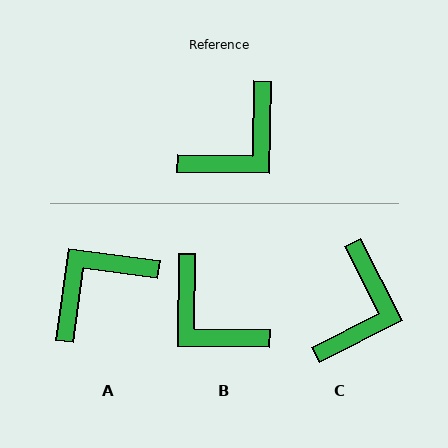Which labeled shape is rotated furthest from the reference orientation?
A, about 173 degrees away.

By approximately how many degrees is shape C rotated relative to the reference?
Approximately 28 degrees counter-clockwise.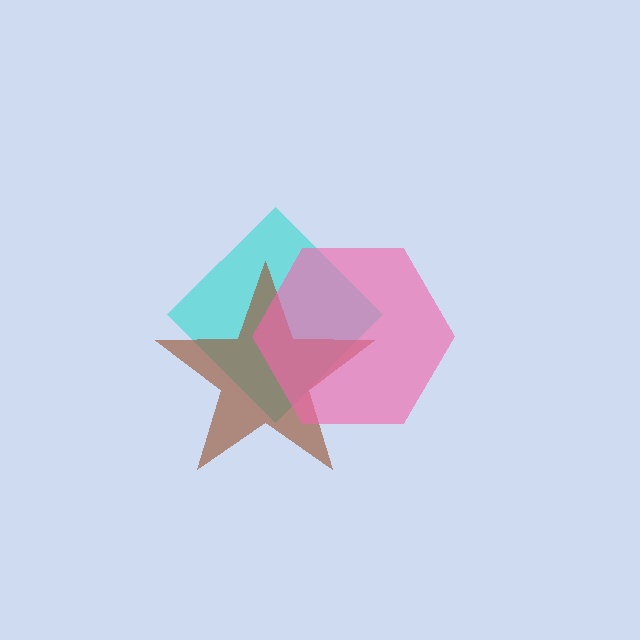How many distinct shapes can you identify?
There are 3 distinct shapes: a cyan diamond, a brown star, a pink hexagon.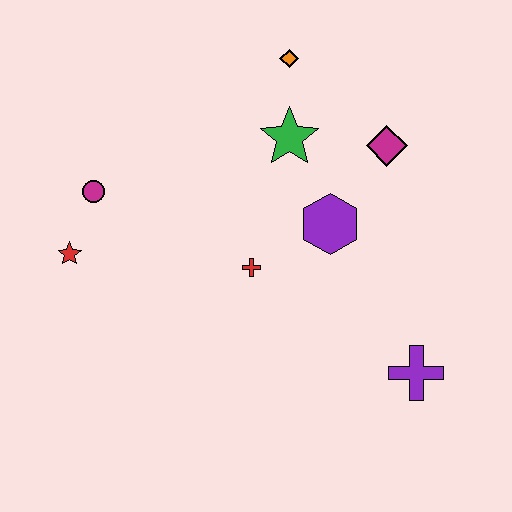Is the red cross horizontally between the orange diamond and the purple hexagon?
No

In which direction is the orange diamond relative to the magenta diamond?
The orange diamond is to the left of the magenta diamond.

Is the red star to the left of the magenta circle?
Yes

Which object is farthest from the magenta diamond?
The red star is farthest from the magenta diamond.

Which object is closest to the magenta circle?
The red star is closest to the magenta circle.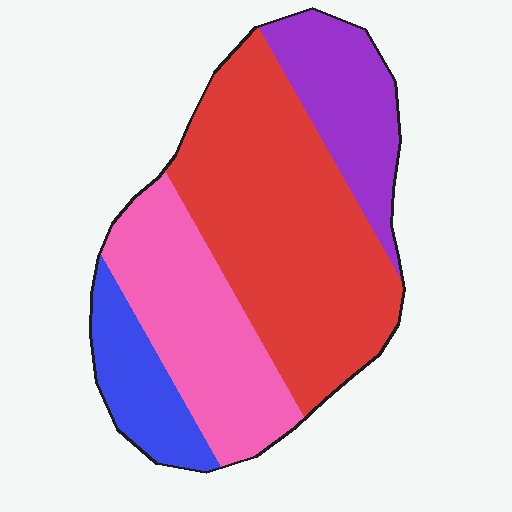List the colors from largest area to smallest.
From largest to smallest: red, pink, purple, blue.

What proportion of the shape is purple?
Purple covers roughly 15% of the shape.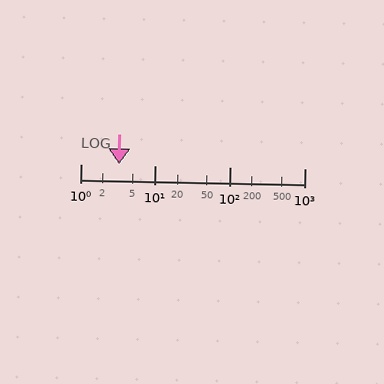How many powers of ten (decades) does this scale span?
The scale spans 3 decades, from 1 to 1000.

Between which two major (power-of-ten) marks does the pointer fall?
The pointer is between 1 and 10.